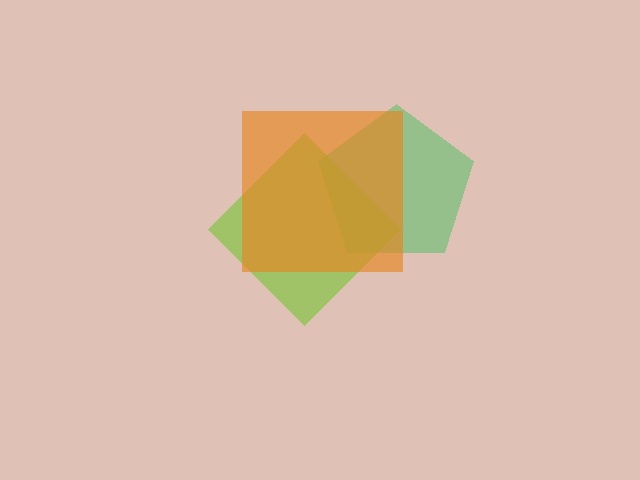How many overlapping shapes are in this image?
There are 3 overlapping shapes in the image.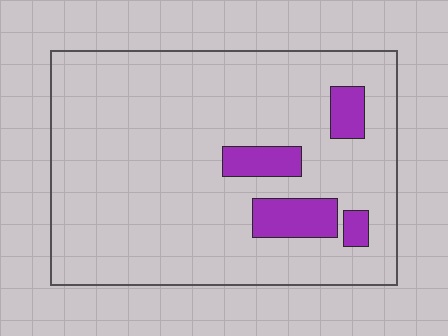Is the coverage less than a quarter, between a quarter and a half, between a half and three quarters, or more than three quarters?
Less than a quarter.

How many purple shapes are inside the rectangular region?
4.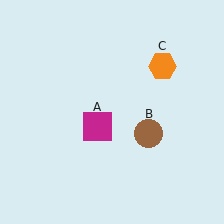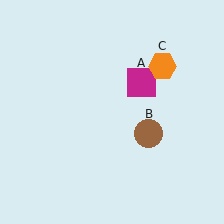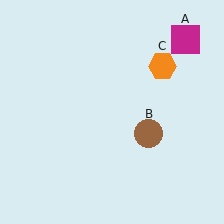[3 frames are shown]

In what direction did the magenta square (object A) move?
The magenta square (object A) moved up and to the right.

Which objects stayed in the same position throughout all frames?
Brown circle (object B) and orange hexagon (object C) remained stationary.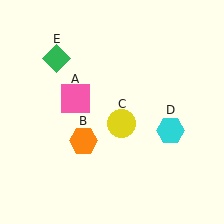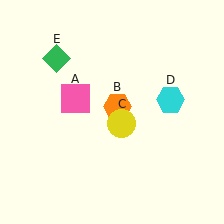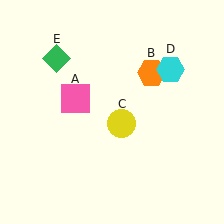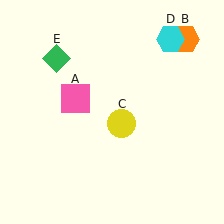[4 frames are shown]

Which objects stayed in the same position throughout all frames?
Pink square (object A) and yellow circle (object C) and green diamond (object E) remained stationary.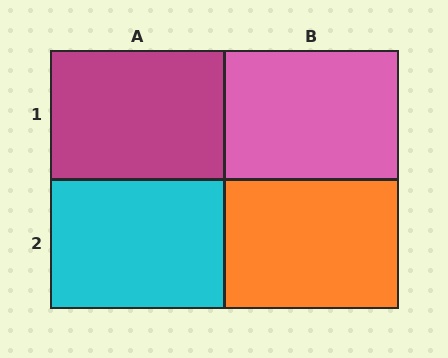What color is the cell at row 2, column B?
Orange.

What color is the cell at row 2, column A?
Cyan.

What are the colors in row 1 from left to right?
Magenta, pink.